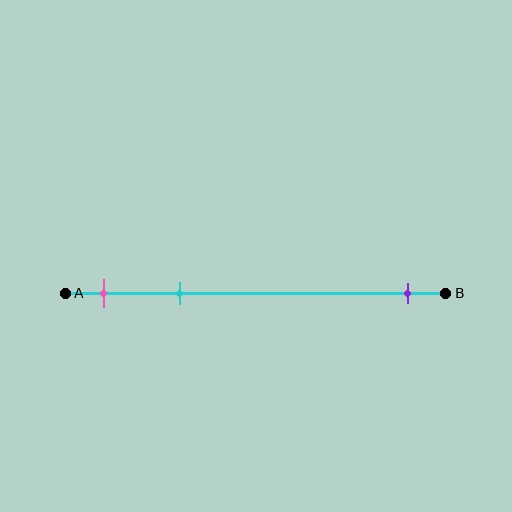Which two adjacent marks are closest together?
The pink and cyan marks are the closest adjacent pair.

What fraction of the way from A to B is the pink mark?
The pink mark is approximately 10% (0.1) of the way from A to B.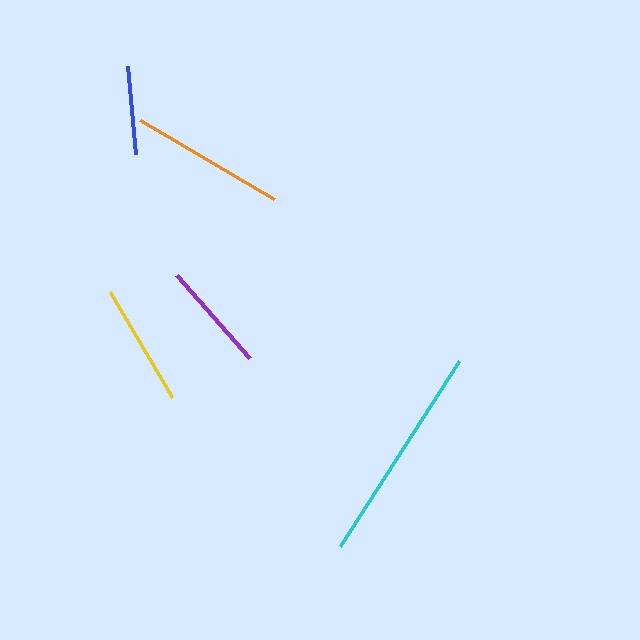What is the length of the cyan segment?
The cyan segment is approximately 220 pixels long.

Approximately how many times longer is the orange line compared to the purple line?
The orange line is approximately 1.4 times the length of the purple line.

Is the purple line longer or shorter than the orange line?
The orange line is longer than the purple line.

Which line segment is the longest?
The cyan line is the longest at approximately 220 pixels.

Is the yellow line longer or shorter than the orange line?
The orange line is longer than the yellow line.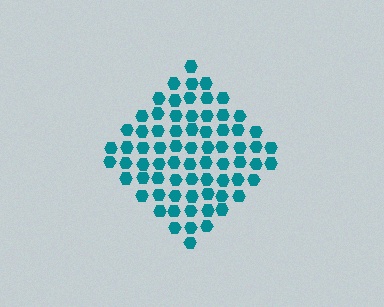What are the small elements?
The small elements are hexagons.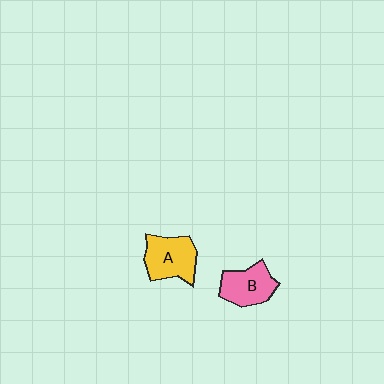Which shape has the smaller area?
Shape B (pink).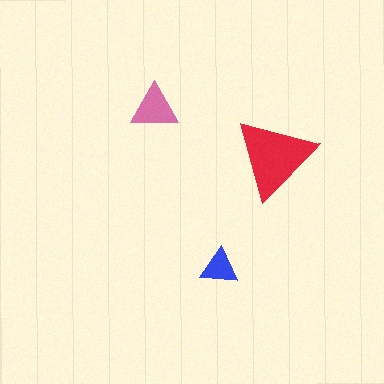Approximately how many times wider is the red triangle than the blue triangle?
About 2 times wider.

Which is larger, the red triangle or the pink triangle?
The red one.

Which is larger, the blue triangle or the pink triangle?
The pink one.